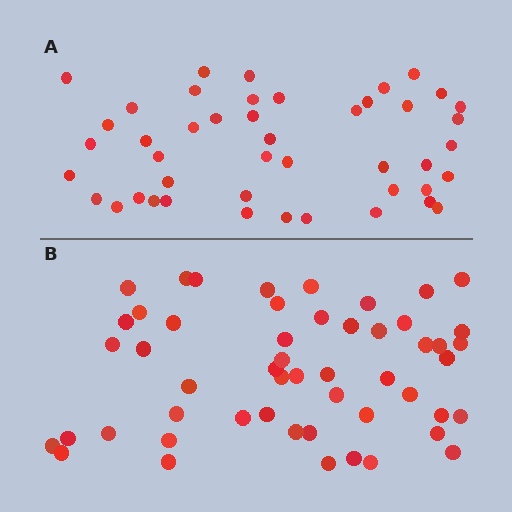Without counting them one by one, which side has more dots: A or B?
Region B (the bottom region) has more dots.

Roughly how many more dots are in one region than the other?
Region B has roughly 8 or so more dots than region A.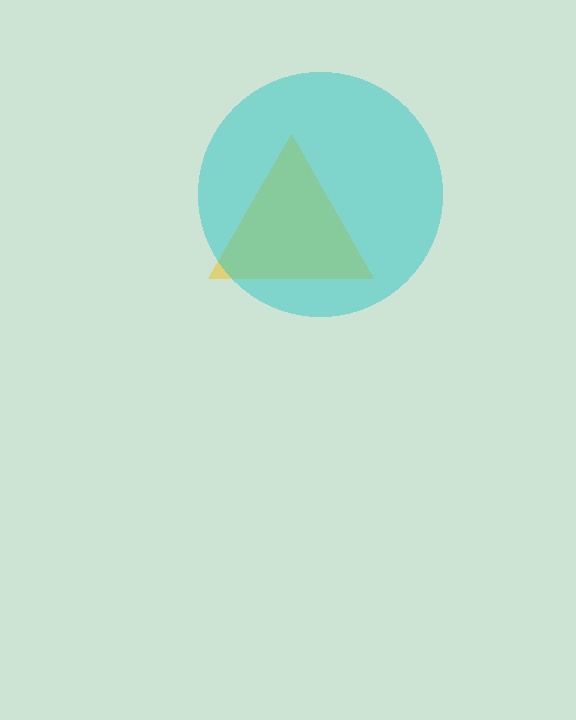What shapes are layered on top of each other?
The layered shapes are: a yellow triangle, a cyan circle.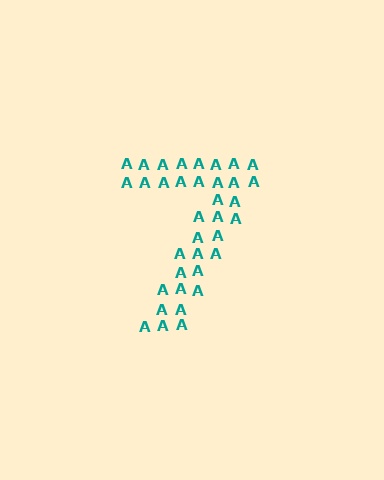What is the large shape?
The large shape is the digit 7.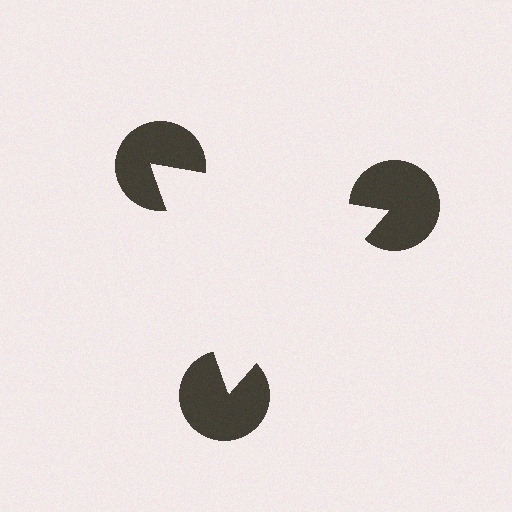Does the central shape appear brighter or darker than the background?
It typically appears slightly brighter than the background, even though no actual brightness change is drawn.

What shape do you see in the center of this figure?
An illusory triangle — its edges are inferred from the aligned wedge cuts in the pac-man discs, not physically drawn.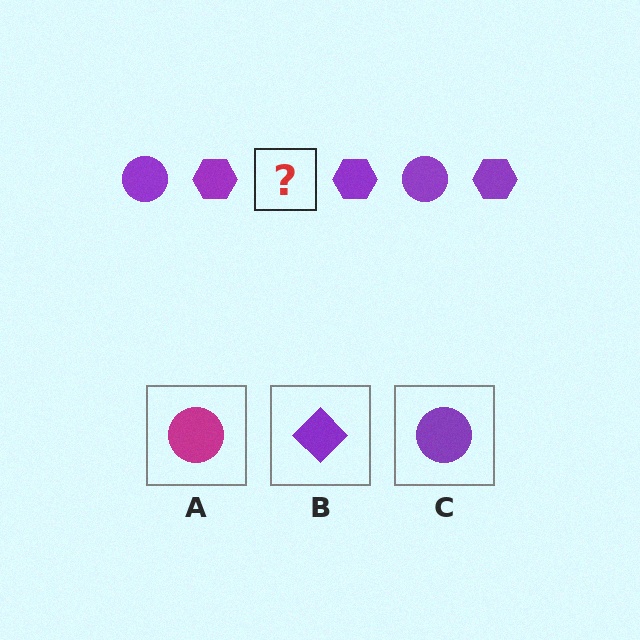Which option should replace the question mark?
Option C.